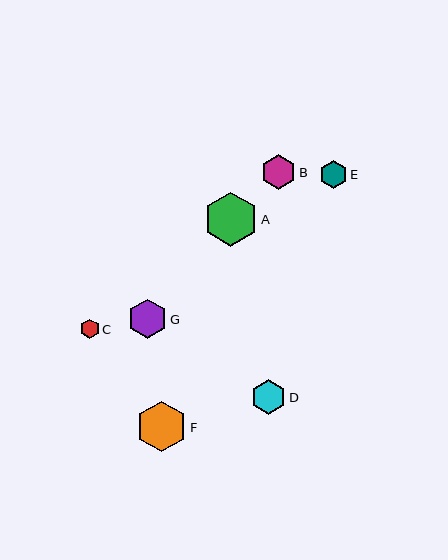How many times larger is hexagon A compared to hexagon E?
Hexagon A is approximately 1.9 times the size of hexagon E.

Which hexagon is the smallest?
Hexagon C is the smallest with a size of approximately 19 pixels.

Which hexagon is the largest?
Hexagon A is the largest with a size of approximately 54 pixels.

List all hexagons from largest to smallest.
From largest to smallest: A, F, G, B, D, E, C.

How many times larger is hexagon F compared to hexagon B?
Hexagon F is approximately 1.5 times the size of hexagon B.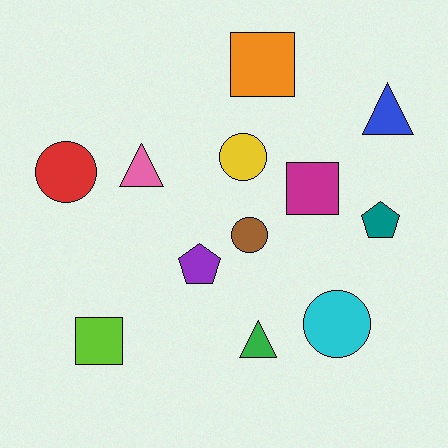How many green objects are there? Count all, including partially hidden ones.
There is 1 green object.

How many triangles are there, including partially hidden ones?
There are 3 triangles.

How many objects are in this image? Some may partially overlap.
There are 12 objects.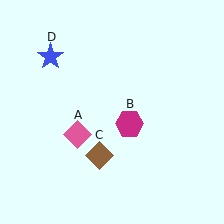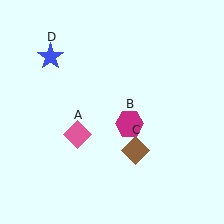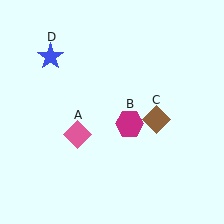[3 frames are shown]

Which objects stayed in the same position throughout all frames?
Pink diamond (object A) and magenta hexagon (object B) and blue star (object D) remained stationary.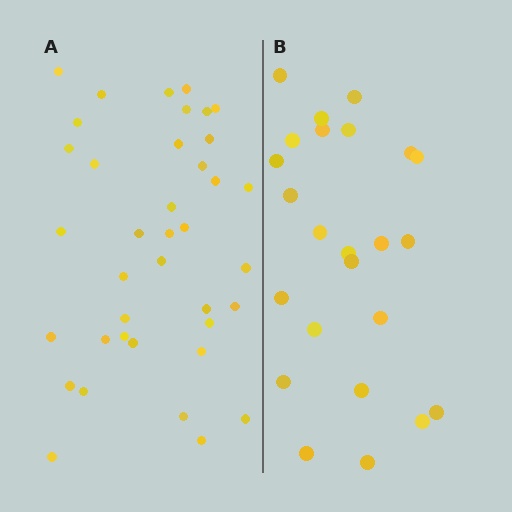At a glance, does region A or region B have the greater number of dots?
Region A (the left region) has more dots.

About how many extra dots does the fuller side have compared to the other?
Region A has approximately 15 more dots than region B.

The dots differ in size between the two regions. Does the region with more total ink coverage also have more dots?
No. Region B has more total ink coverage because its dots are larger, but region A actually contains more individual dots. Total area can be misleading — the number of items is what matters here.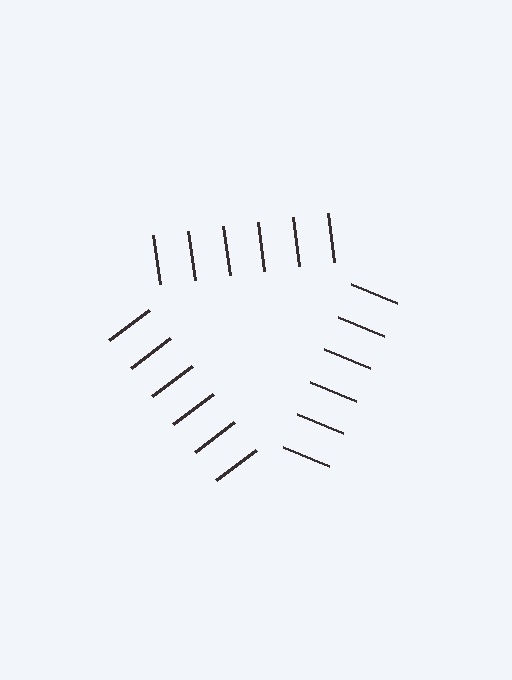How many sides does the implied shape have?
3 sides — the line-ends trace a triangle.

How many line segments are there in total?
18 — 6 along each of the 3 edges.